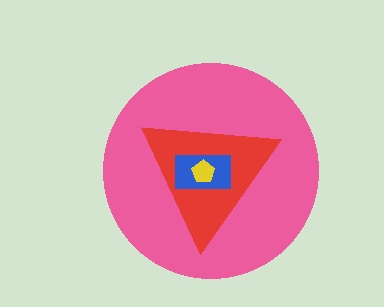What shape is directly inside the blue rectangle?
The yellow pentagon.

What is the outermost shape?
The pink circle.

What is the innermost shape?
The yellow pentagon.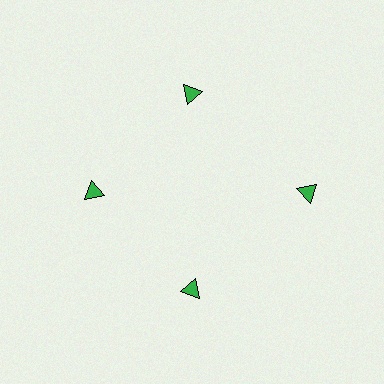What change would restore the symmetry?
The symmetry would be restored by moving it inward, back onto the ring so that all 4 triangles sit at equal angles and equal distance from the center.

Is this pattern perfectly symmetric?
No. The 4 green triangles are arranged in a ring, but one element near the 3 o'clock position is pushed outward from the center, breaking the 4-fold rotational symmetry.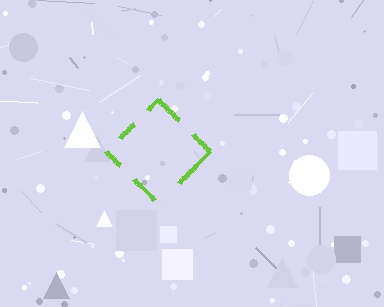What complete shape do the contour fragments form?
The contour fragments form a diamond.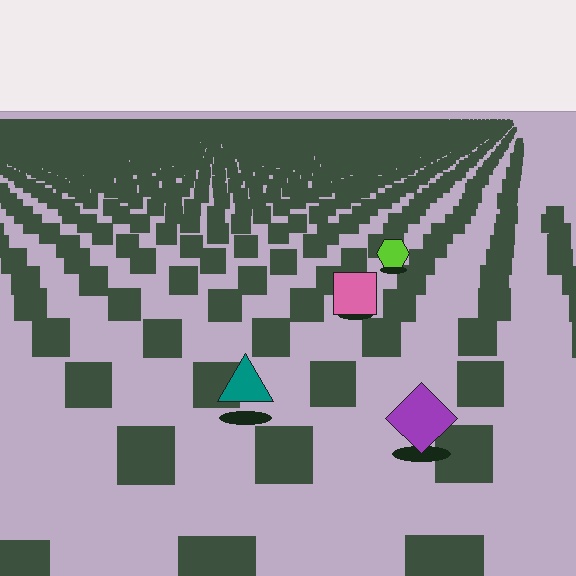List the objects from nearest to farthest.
From nearest to farthest: the purple diamond, the teal triangle, the pink square, the lime hexagon.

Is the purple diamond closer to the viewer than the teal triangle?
Yes. The purple diamond is closer — you can tell from the texture gradient: the ground texture is coarser near it.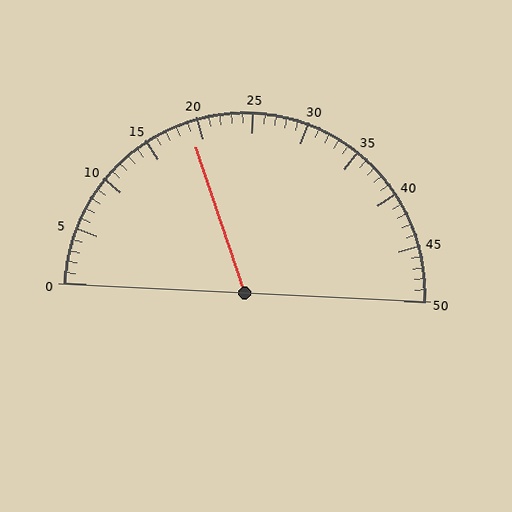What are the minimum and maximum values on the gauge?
The gauge ranges from 0 to 50.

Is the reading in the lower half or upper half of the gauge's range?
The reading is in the lower half of the range (0 to 50).